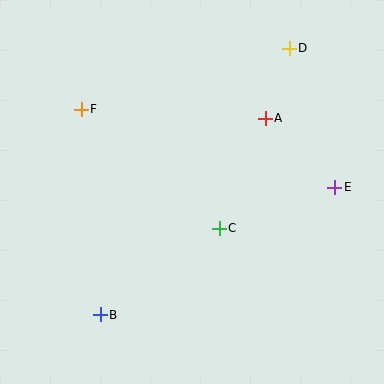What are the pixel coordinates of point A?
Point A is at (265, 118).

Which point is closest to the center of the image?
Point C at (219, 228) is closest to the center.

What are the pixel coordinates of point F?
Point F is at (81, 109).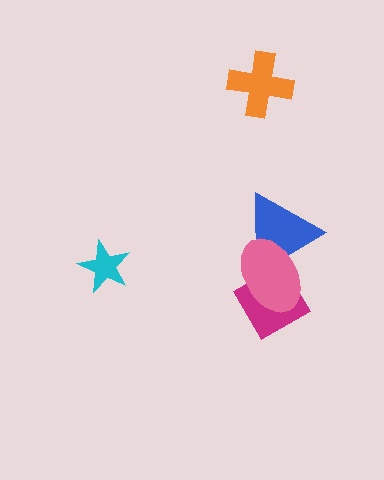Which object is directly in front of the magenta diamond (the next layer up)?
The blue triangle is directly in front of the magenta diamond.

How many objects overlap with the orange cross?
0 objects overlap with the orange cross.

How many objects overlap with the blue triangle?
2 objects overlap with the blue triangle.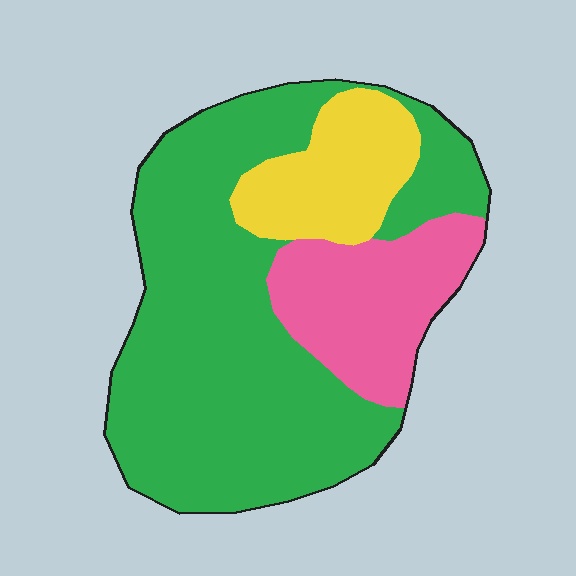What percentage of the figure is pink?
Pink takes up about one fifth (1/5) of the figure.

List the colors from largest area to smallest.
From largest to smallest: green, pink, yellow.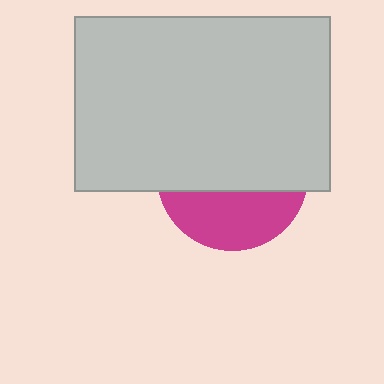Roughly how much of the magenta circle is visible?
A small part of it is visible (roughly 37%).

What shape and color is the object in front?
The object in front is a light gray rectangle.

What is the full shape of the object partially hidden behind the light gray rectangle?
The partially hidden object is a magenta circle.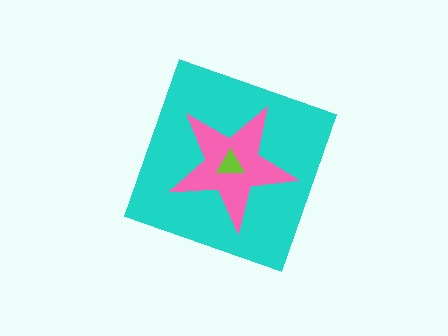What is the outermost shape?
The cyan diamond.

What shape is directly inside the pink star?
The lime triangle.